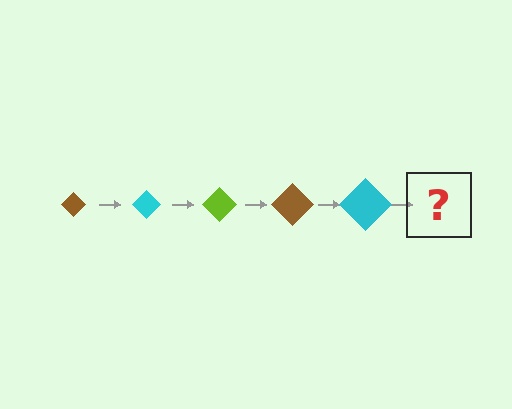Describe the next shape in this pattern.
It should be a lime diamond, larger than the previous one.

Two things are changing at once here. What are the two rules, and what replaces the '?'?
The two rules are that the diamond grows larger each step and the color cycles through brown, cyan, and lime. The '?' should be a lime diamond, larger than the previous one.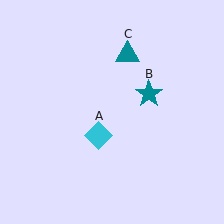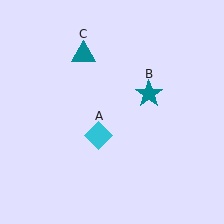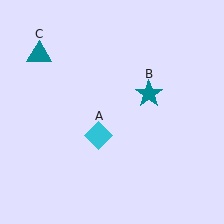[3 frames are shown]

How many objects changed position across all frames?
1 object changed position: teal triangle (object C).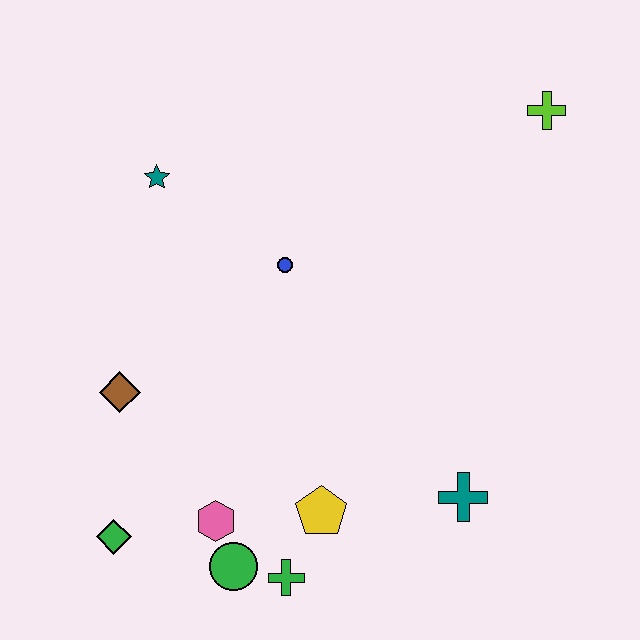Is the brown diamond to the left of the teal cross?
Yes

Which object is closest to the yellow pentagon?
The green cross is closest to the yellow pentagon.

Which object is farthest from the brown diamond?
The lime cross is farthest from the brown diamond.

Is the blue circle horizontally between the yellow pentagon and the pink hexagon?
Yes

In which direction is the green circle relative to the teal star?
The green circle is below the teal star.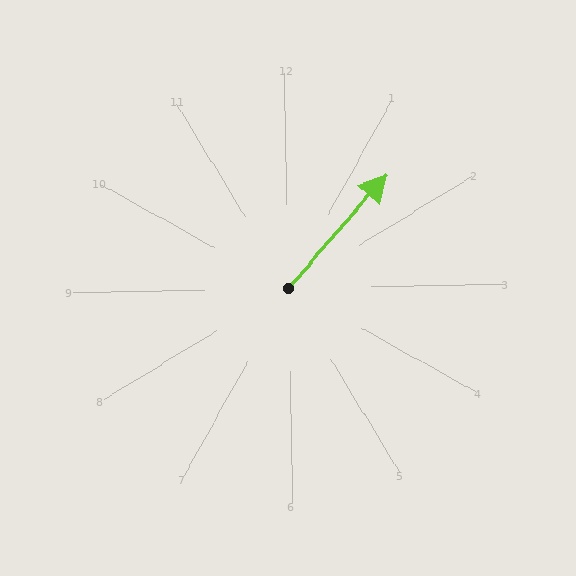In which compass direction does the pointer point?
Northeast.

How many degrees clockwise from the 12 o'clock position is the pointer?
Approximately 42 degrees.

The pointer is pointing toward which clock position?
Roughly 1 o'clock.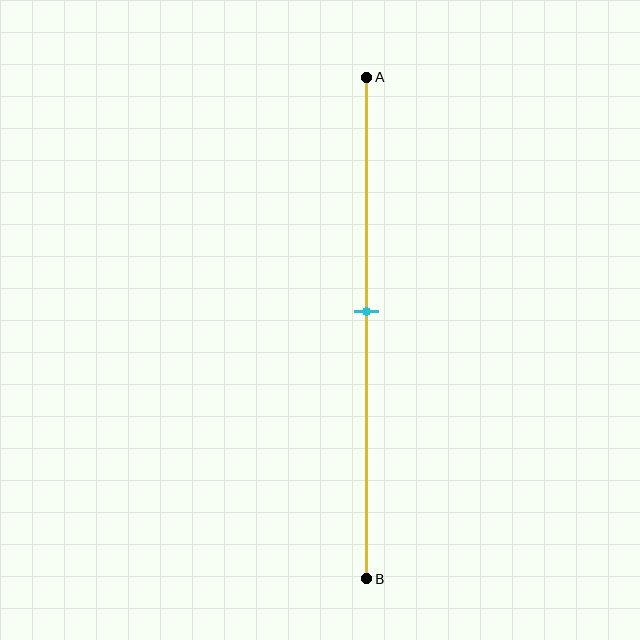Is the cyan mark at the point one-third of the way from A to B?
No, the mark is at about 45% from A, not at the 33% one-third point.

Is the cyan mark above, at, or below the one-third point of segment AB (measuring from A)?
The cyan mark is below the one-third point of segment AB.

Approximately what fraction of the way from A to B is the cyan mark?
The cyan mark is approximately 45% of the way from A to B.